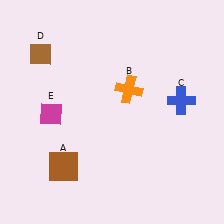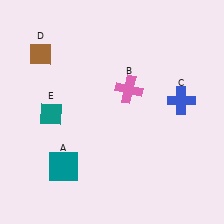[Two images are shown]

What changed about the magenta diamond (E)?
In Image 1, E is magenta. In Image 2, it changed to teal.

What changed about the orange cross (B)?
In Image 1, B is orange. In Image 2, it changed to pink.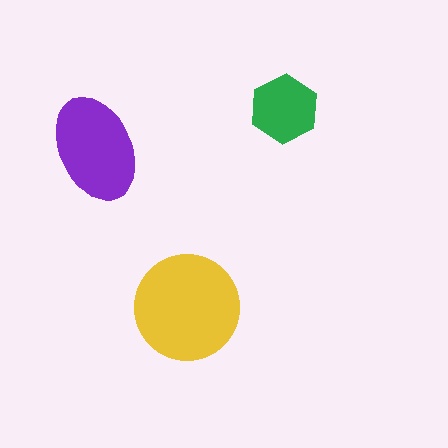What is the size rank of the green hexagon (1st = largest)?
3rd.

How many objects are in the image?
There are 3 objects in the image.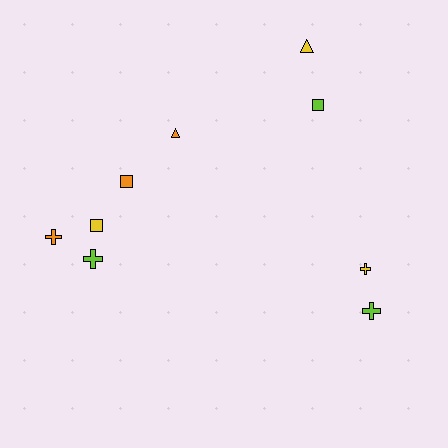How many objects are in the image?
There are 9 objects.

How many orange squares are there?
There is 1 orange square.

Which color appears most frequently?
Lime, with 3 objects.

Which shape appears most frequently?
Cross, with 4 objects.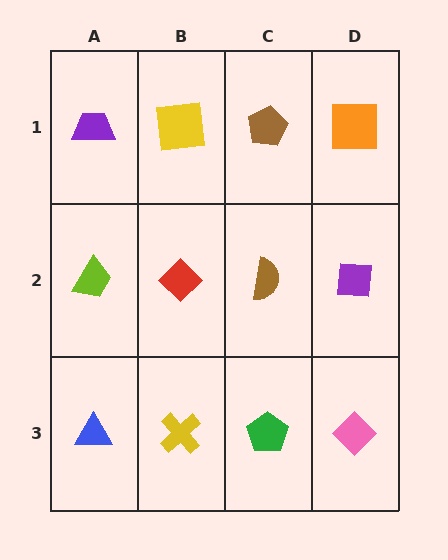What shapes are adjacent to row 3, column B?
A red diamond (row 2, column B), a blue triangle (row 3, column A), a green pentagon (row 3, column C).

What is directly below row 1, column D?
A purple square.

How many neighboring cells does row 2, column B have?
4.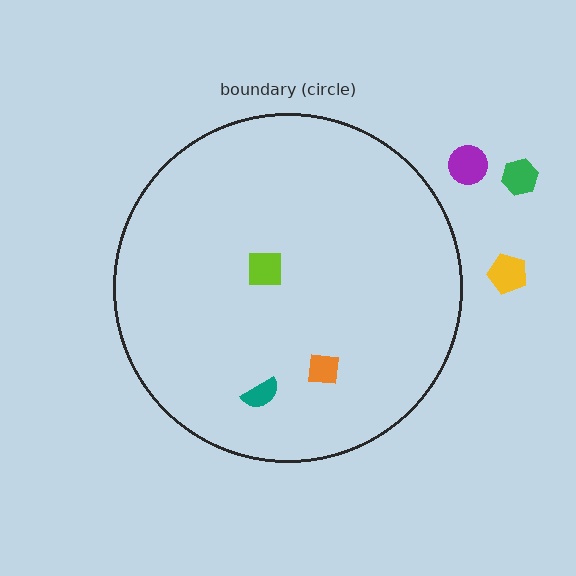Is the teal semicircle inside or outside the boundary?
Inside.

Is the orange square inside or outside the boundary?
Inside.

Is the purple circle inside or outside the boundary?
Outside.